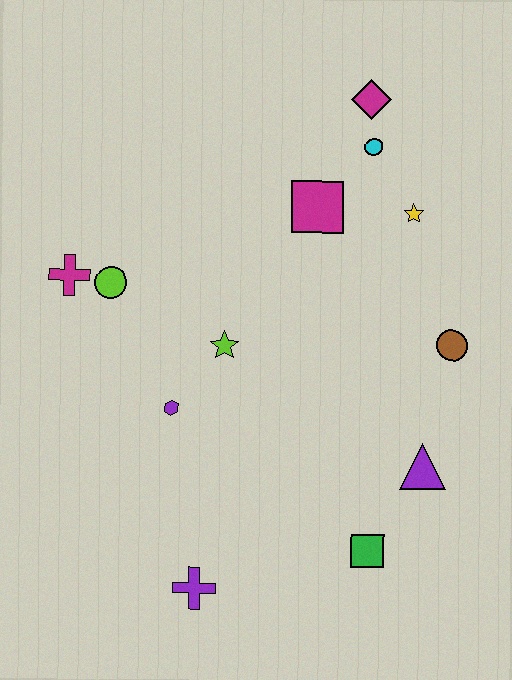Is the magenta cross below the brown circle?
No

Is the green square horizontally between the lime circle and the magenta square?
No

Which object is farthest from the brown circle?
The magenta cross is farthest from the brown circle.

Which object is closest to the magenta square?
The cyan circle is closest to the magenta square.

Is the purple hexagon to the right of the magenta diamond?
No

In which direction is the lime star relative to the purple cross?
The lime star is above the purple cross.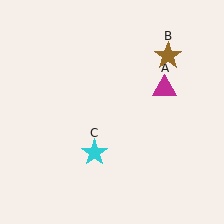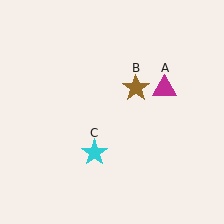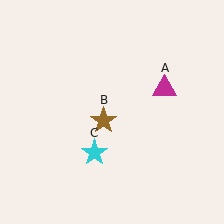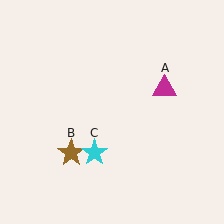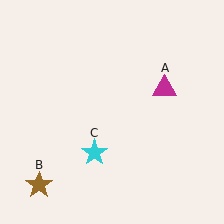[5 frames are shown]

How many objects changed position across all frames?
1 object changed position: brown star (object B).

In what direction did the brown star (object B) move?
The brown star (object B) moved down and to the left.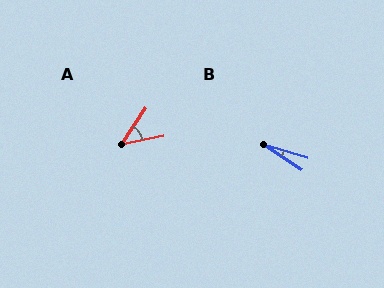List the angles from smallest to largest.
B (16°), A (44°).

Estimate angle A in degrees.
Approximately 44 degrees.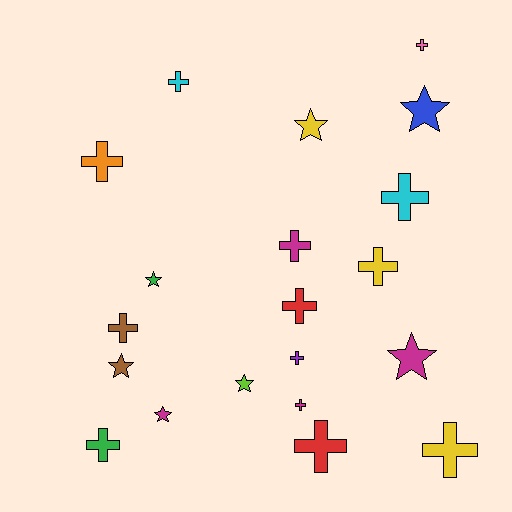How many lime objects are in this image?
There is 1 lime object.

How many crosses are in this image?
There are 13 crosses.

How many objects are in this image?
There are 20 objects.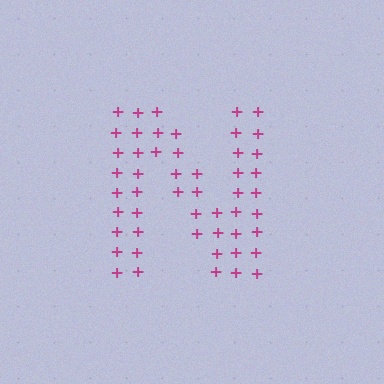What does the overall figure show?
The overall figure shows the letter N.